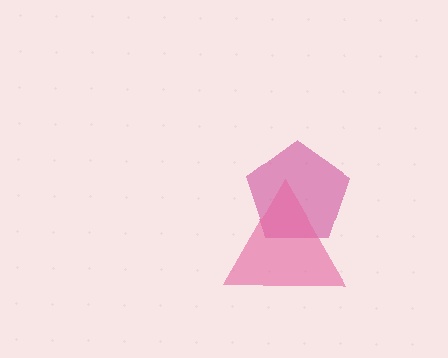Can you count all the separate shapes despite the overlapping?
Yes, there are 2 separate shapes.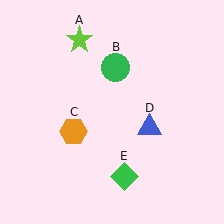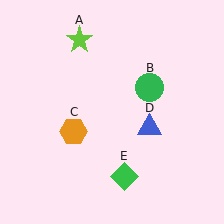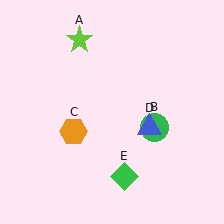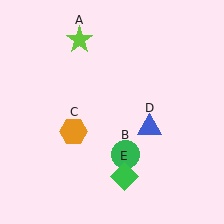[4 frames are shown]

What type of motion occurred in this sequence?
The green circle (object B) rotated clockwise around the center of the scene.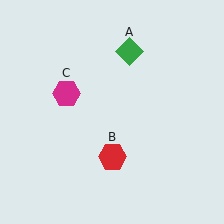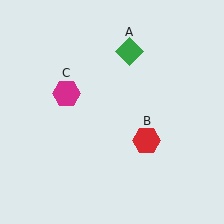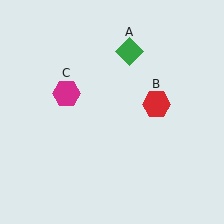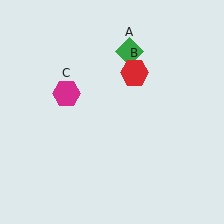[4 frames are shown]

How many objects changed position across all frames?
1 object changed position: red hexagon (object B).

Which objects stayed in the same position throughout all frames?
Green diamond (object A) and magenta hexagon (object C) remained stationary.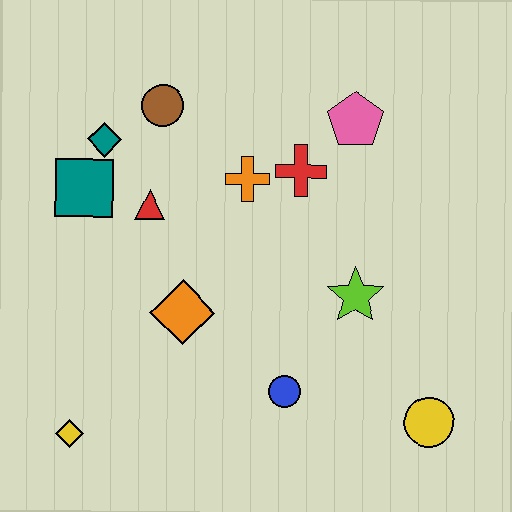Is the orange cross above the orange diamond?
Yes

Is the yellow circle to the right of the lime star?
Yes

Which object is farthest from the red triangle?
The yellow circle is farthest from the red triangle.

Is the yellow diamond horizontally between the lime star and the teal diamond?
No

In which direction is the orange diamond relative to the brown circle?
The orange diamond is below the brown circle.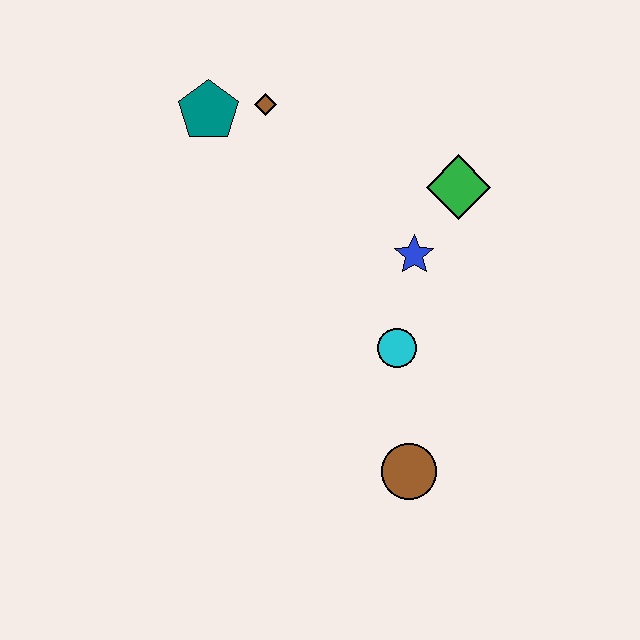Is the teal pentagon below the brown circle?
No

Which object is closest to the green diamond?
The blue star is closest to the green diamond.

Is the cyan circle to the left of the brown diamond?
No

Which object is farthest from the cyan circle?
The teal pentagon is farthest from the cyan circle.